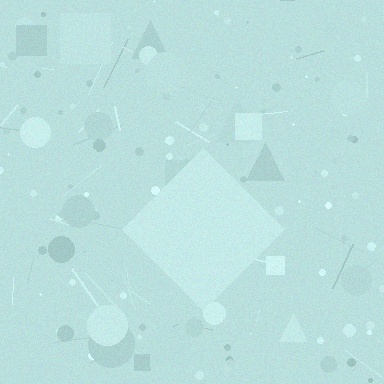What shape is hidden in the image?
A diamond is hidden in the image.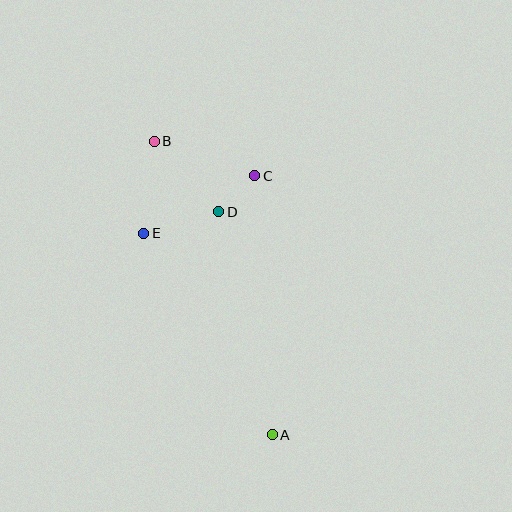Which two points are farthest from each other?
Points A and B are farthest from each other.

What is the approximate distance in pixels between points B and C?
The distance between B and C is approximately 106 pixels.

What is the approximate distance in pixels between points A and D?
The distance between A and D is approximately 230 pixels.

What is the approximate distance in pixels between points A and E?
The distance between A and E is approximately 239 pixels.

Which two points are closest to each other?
Points C and D are closest to each other.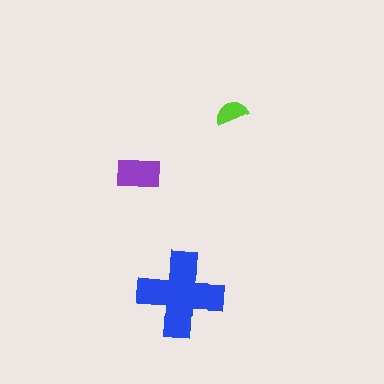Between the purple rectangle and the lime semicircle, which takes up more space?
The purple rectangle.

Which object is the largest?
The blue cross.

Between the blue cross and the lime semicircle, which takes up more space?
The blue cross.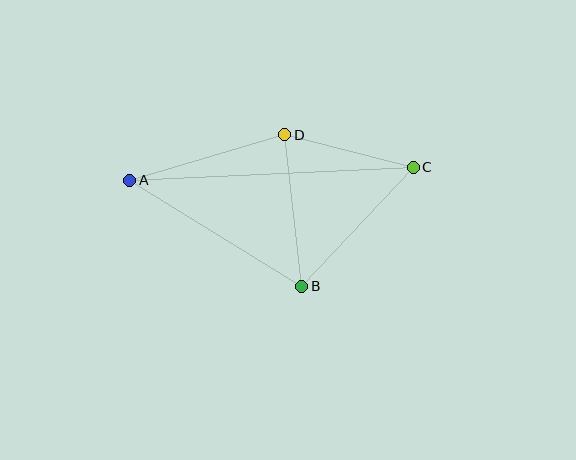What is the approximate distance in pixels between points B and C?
The distance between B and C is approximately 163 pixels.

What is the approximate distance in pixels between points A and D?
The distance between A and D is approximately 162 pixels.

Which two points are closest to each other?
Points C and D are closest to each other.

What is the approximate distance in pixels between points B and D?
The distance between B and D is approximately 152 pixels.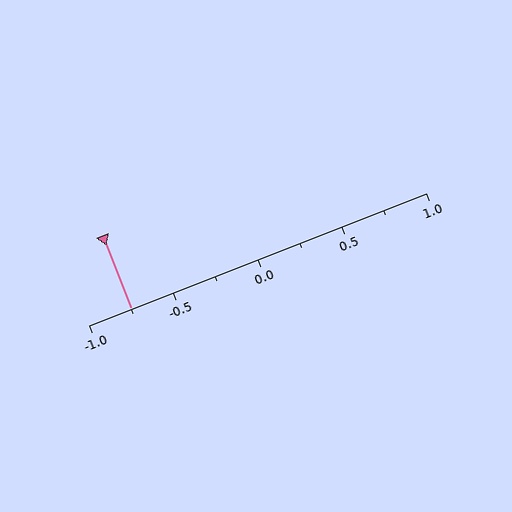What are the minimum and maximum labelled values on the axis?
The axis runs from -1.0 to 1.0.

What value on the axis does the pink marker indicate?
The marker indicates approximately -0.75.